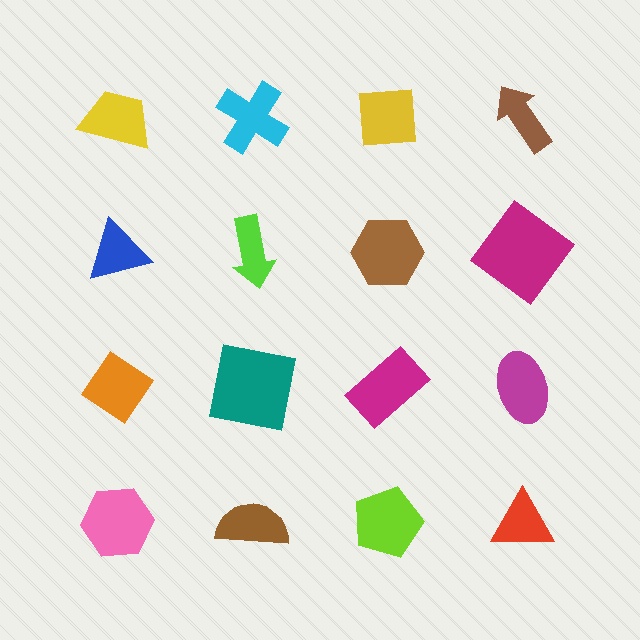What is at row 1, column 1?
A yellow trapezoid.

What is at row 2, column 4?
A magenta diamond.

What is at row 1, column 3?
A yellow square.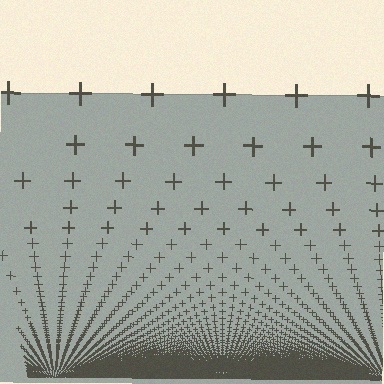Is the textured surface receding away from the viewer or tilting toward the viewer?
The surface appears to tilt toward the viewer. Texture elements get larger and sparser toward the top.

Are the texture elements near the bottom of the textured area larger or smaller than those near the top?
Smaller. The gradient is inverted — elements near the bottom are smaller and denser.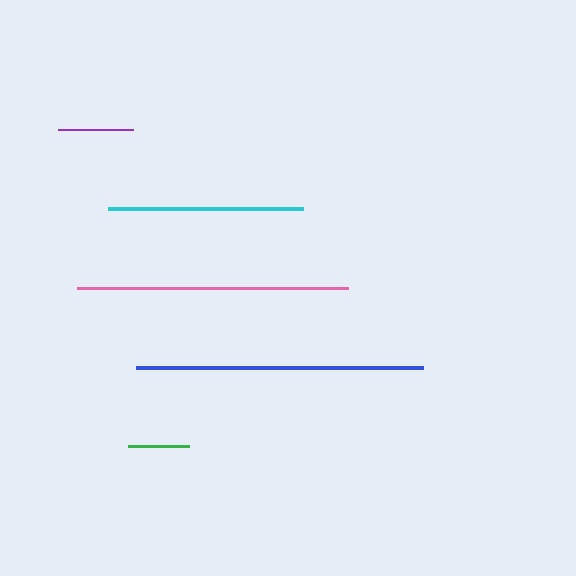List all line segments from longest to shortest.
From longest to shortest: blue, pink, cyan, purple, green.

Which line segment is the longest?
The blue line is the longest at approximately 286 pixels.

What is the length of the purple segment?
The purple segment is approximately 74 pixels long.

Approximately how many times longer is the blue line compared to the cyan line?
The blue line is approximately 1.5 times the length of the cyan line.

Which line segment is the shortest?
The green line is the shortest at approximately 61 pixels.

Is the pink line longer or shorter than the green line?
The pink line is longer than the green line.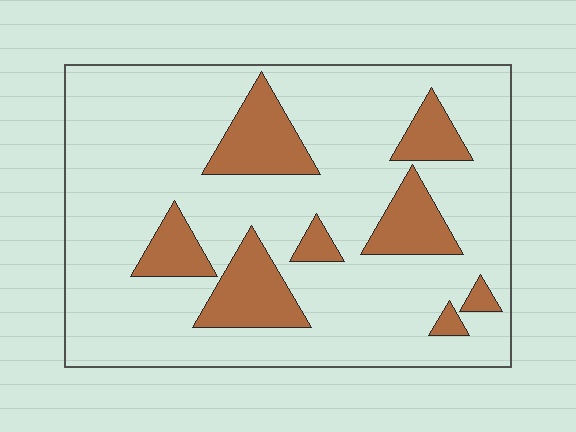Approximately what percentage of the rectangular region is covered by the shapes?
Approximately 20%.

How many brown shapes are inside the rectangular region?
8.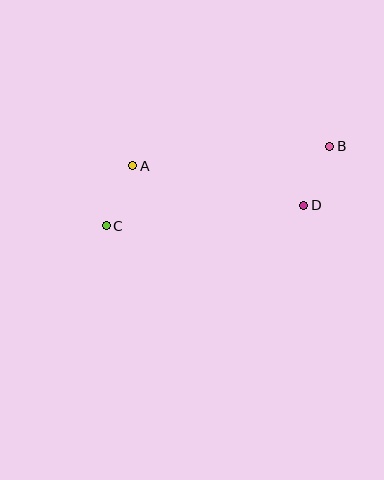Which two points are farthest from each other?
Points B and C are farthest from each other.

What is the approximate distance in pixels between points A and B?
The distance between A and B is approximately 198 pixels.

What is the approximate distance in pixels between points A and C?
The distance between A and C is approximately 65 pixels.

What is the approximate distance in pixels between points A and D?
The distance between A and D is approximately 176 pixels.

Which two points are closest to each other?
Points B and D are closest to each other.